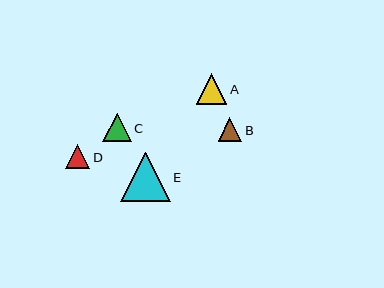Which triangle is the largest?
Triangle E is the largest with a size of approximately 49 pixels.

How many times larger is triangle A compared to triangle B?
Triangle A is approximately 1.3 times the size of triangle B.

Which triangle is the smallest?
Triangle B is the smallest with a size of approximately 24 pixels.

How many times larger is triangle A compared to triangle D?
Triangle A is approximately 1.3 times the size of triangle D.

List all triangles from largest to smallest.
From largest to smallest: E, A, C, D, B.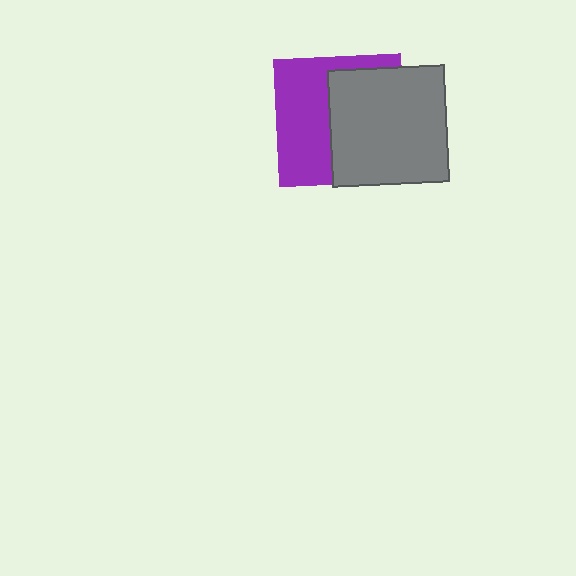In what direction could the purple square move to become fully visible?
The purple square could move left. That would shift it out from behind the gray square entirely.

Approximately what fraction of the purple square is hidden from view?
Roughly 52% of the purple square is hidden behind the gray square.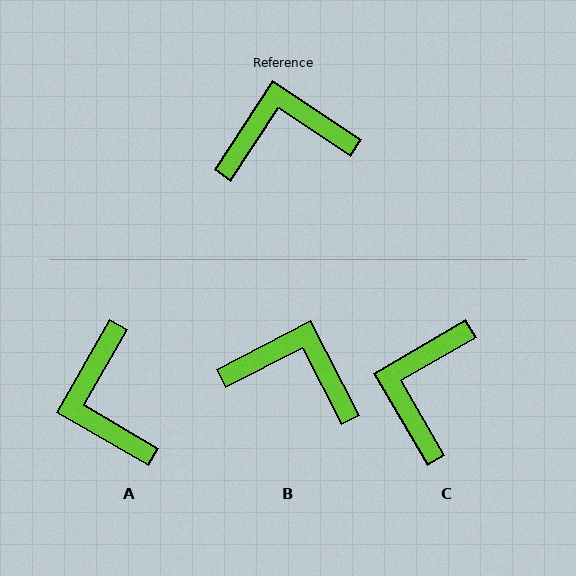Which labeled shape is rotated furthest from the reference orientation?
A, about 93 degrees away.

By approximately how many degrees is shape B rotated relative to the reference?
Approximately 29 degrees clockwise.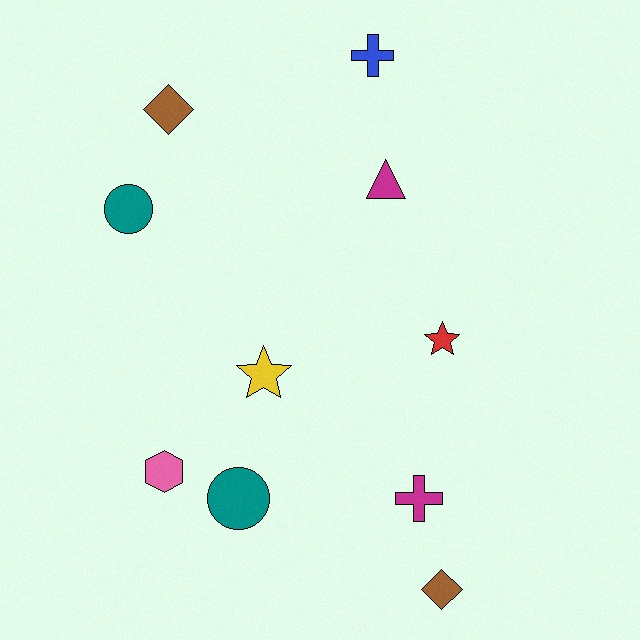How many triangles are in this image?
There is 1 triangle.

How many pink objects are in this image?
There is 1 pink object.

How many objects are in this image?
There are 10 objects.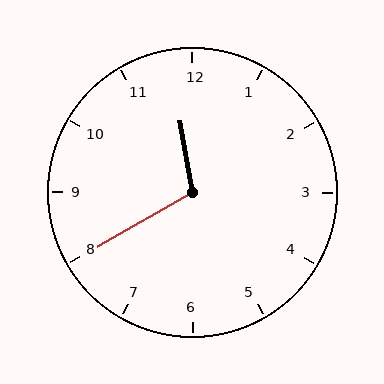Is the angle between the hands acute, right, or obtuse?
It is obtuse.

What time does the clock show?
11:40.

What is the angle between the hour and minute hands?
Approximately 110 degrees.